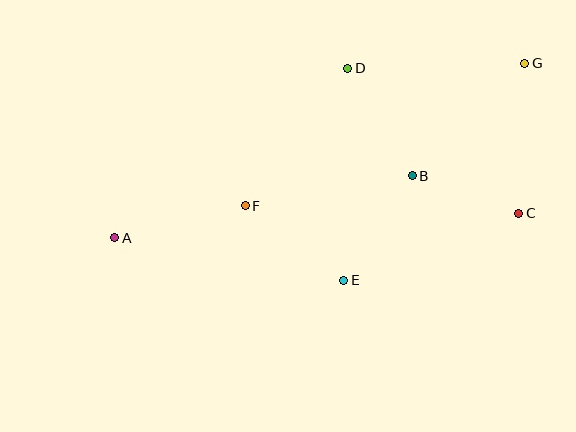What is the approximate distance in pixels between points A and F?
The distance between A and F is approximately 134 pixels.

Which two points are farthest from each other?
Points A and G are farthest from each other.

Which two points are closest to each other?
Points B and C are closest to each other.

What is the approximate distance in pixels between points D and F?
The distance between D and F is approximately 172 pixels.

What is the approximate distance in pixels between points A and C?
The distance between A and C is approximately 405 pixels.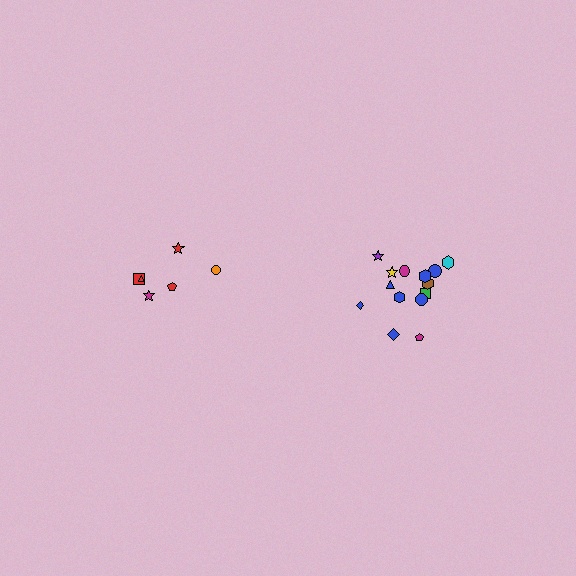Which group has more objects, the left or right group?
The right group.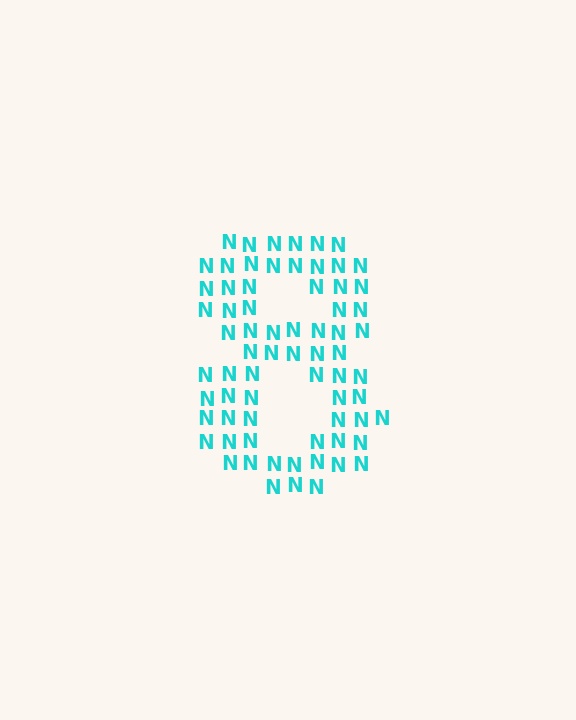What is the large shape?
The large shape is the digit 8.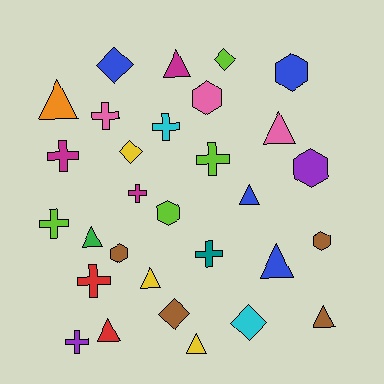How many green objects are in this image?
There is 1 green object.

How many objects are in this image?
There are 30 objects.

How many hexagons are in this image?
There are 6 hexagons.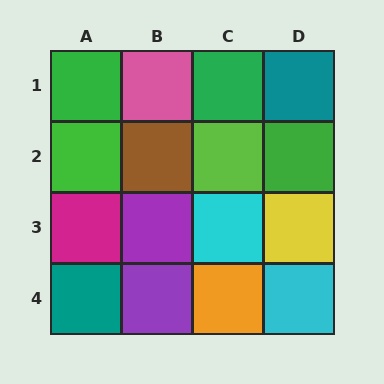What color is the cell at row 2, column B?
Brown.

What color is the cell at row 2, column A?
Green.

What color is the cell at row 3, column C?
Cyan.